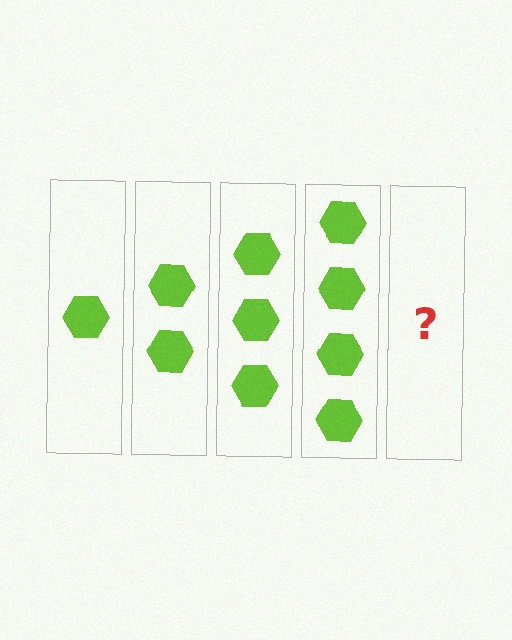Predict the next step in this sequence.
The next step is 5 hexagons.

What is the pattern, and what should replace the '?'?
The pattern is that each step adds one more hexagon. The '?' should be 5 hexagons.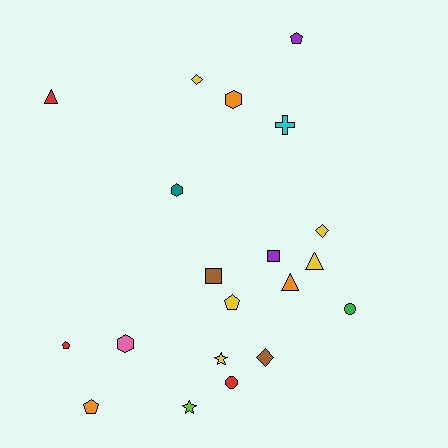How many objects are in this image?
There are 20 objects.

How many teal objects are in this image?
There is 1 teal object.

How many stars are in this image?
There are 2 stars.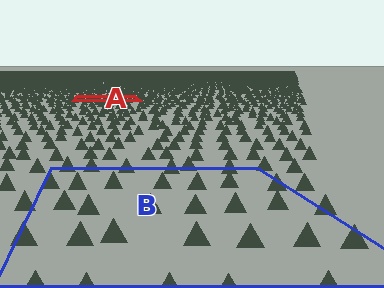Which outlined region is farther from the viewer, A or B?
Region A is farther from the viewer — the texture elements inside it appear smaller and more densely packed.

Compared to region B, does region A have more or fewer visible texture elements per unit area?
Region A has more texture elements per unit area — they are packed more densely because it is farther away.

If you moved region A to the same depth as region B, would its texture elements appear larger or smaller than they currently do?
They would appear larger. At a closer depth, the same texture elements are projected at a bigger on-screen size.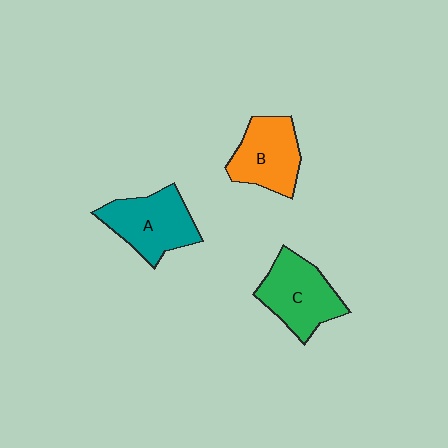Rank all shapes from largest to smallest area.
From largest to smallest: A (teal), C (green), B (orange).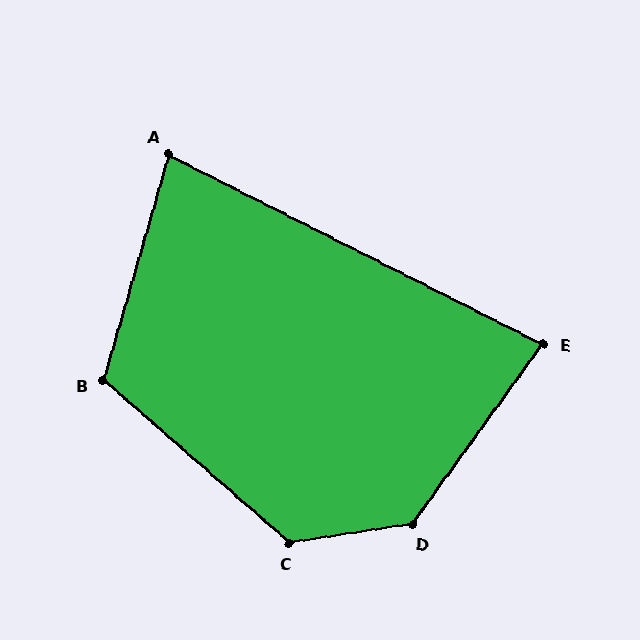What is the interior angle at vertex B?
Approximately 115 degrees (obtuse).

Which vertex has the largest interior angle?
D, at approximately 134 degrees.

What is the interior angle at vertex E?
Approximately 81 degrees (acute).